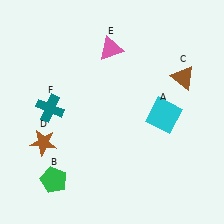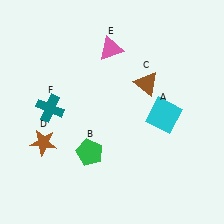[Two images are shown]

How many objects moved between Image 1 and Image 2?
2 objects moved between the two images.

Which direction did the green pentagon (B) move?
The green pentagon (B) moved right.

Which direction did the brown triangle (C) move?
The brown triangle (C) moved left.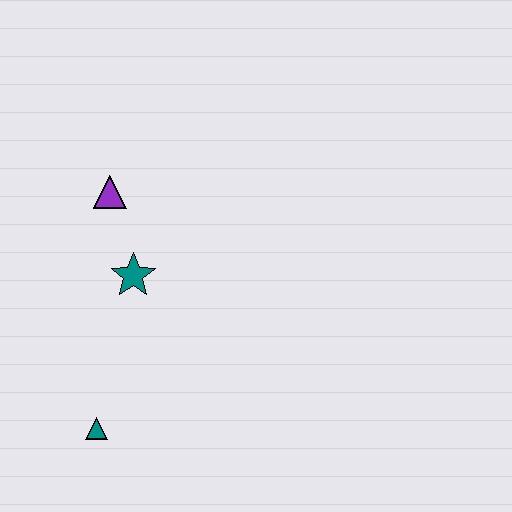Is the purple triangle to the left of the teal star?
Yes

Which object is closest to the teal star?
The purple triangle is closest to the teal star.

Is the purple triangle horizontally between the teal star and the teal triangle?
Yes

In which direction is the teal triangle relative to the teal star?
The teal triangle is below the teal star.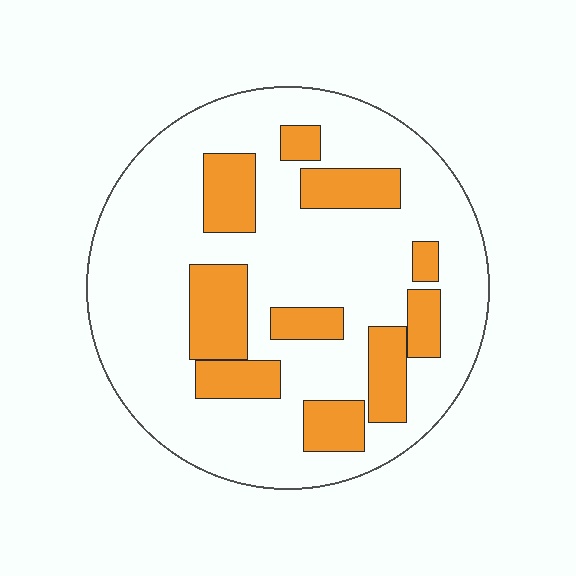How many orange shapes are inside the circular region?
10.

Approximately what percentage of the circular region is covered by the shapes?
Approximately 25%.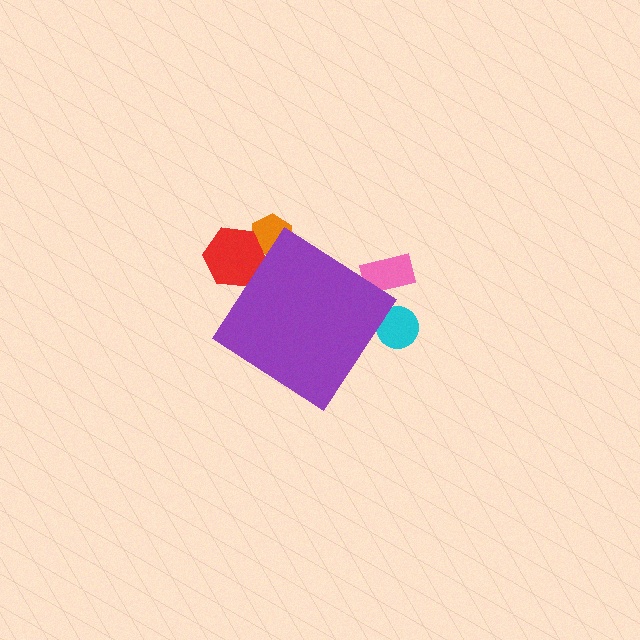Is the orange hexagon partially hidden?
Yes, the orange hexagon is partially hidden behind the purple diamond.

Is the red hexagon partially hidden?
Yes, the red hexagon is partially hidden behind the purple diamond.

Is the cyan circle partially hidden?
Yes, the cyan circle is partially hidden behind the purple diamond.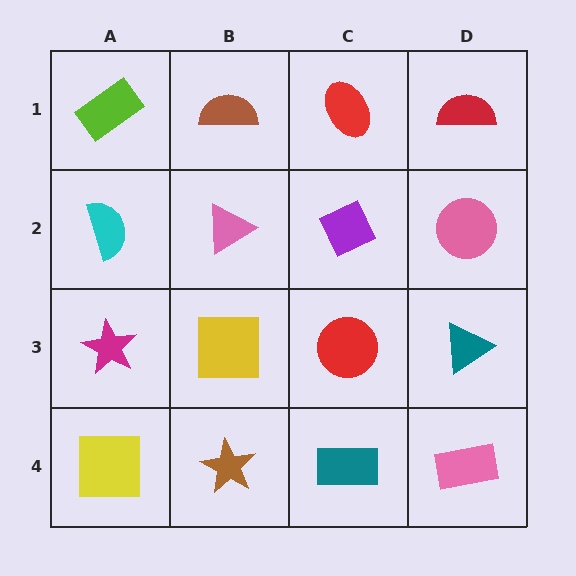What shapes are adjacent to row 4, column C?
A red circle (row 3, column C), a brown star (row 4, column B), a pink rectangle (row 4, column D).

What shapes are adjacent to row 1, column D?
A pink circle (row 2, column D), a red ellipse (row 1, column C).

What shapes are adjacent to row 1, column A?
A cyan semicircle (row 2, column A), a brown semicircle (row 1, column B).